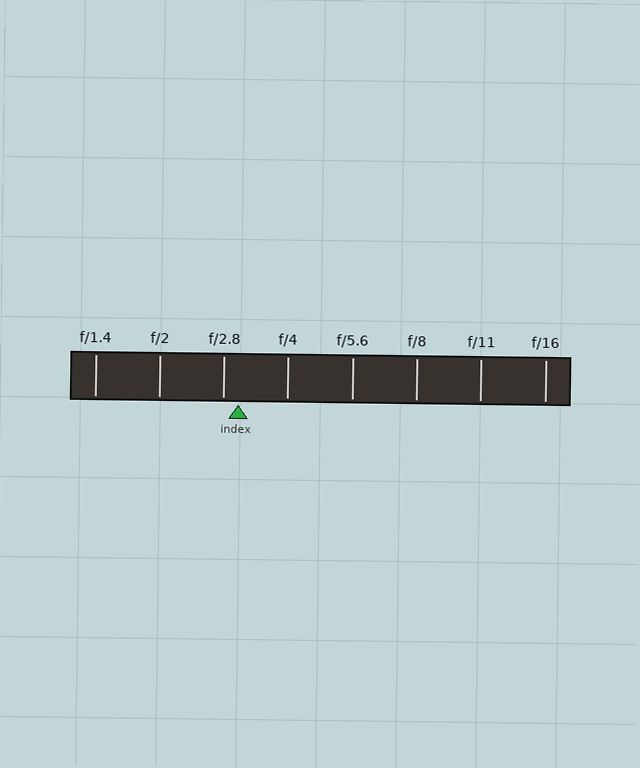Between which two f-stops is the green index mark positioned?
The index mark is between f/2.8 and f/4.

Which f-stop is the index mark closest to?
The index mark is closest to f/2.8.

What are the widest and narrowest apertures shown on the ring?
The widest aperture shown is f/1.4 and the narrowest is f/16.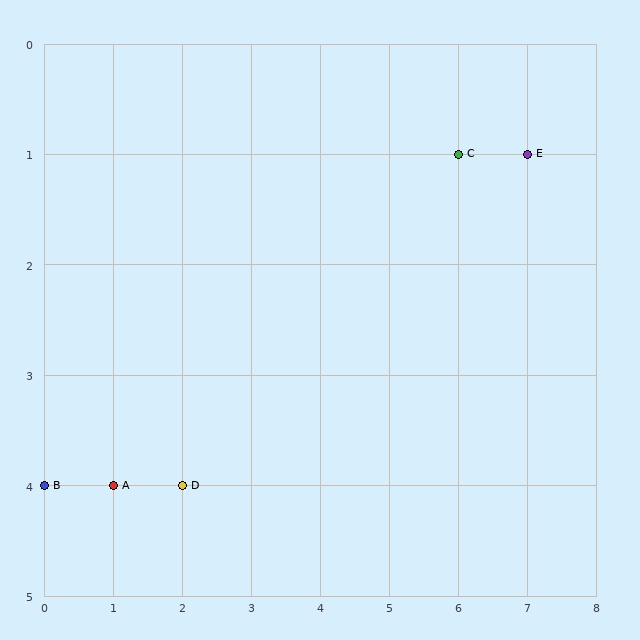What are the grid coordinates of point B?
Point B is at grid coordinates (0, 4).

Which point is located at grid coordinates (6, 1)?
Point C is at (6, 1).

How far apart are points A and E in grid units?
Points A and E are 6 columns and 3 rows apart (about 6.7 grid units diagonally).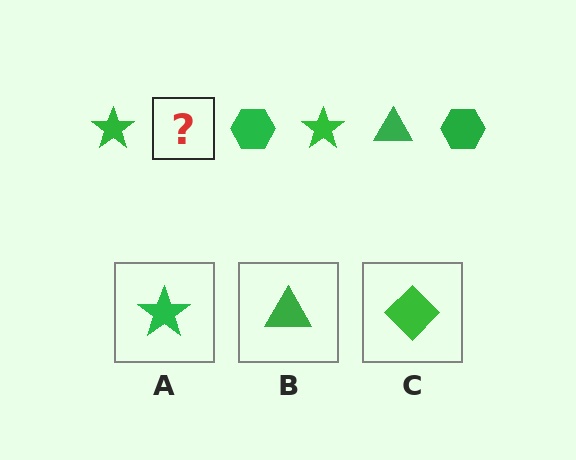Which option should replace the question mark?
Option B.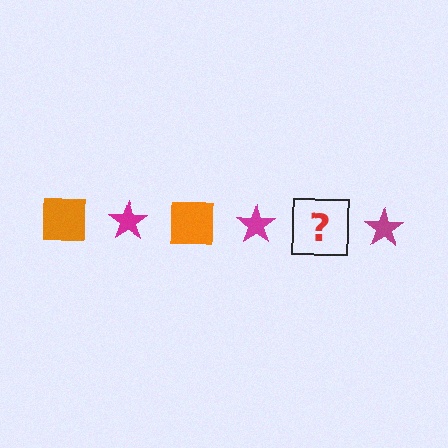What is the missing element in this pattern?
The missing element is an orange square.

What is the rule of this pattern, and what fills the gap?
The rule is that the pattern alternates between orange square and magenta star. The gap should be filled with an orange square.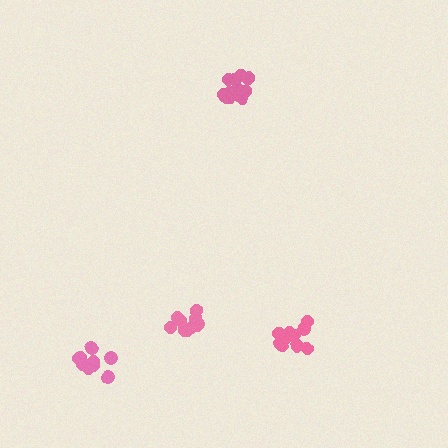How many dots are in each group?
Group 1: 12 dots, Group 2: 10 dots, Group 3: 12 dots, Group 4: 9 dots (43 total).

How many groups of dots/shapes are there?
There are 4 groups.